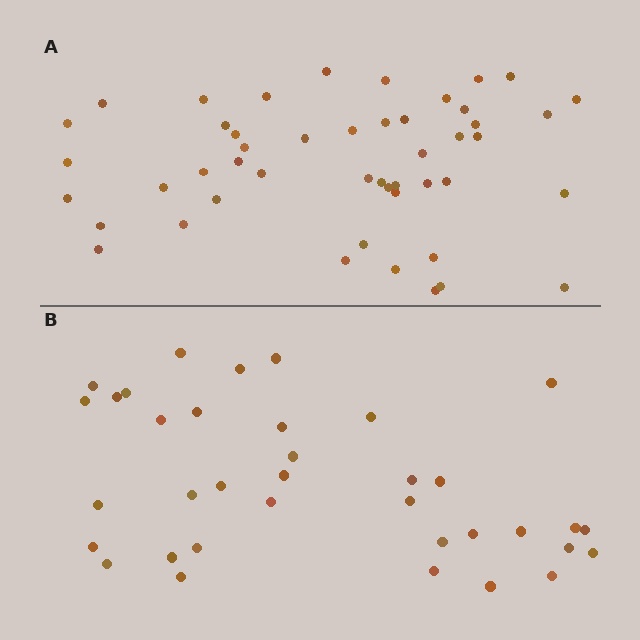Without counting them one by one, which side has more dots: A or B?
Region A (the top region) has more dots.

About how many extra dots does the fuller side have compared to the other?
Region A has roughly 12 or so more dots than region B.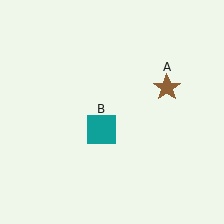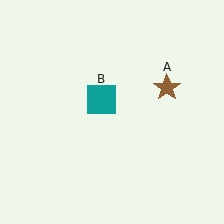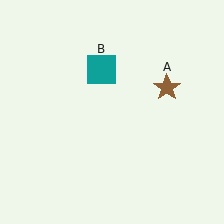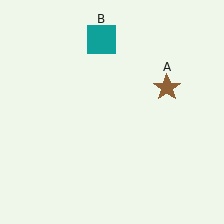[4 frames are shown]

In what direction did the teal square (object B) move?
The teal square (object B) moved up.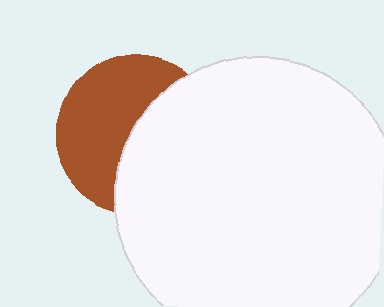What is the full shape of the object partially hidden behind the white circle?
The partially hidden object is a brown circle.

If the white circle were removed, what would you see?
You would see the complete brown circle.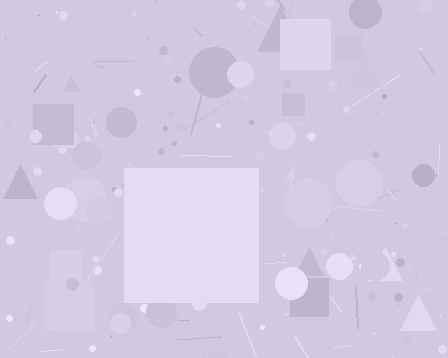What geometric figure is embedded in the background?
A square is embedded in the background.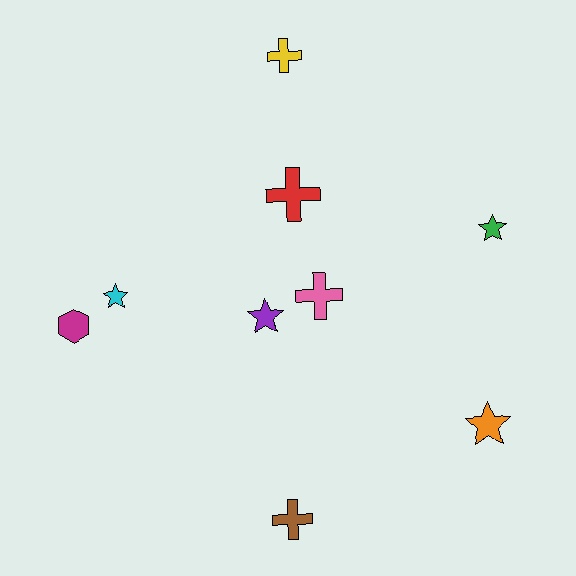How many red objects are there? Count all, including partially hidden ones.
There is 1 red object.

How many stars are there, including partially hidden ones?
There are 4 stars.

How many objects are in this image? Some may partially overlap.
There are 9 objects.